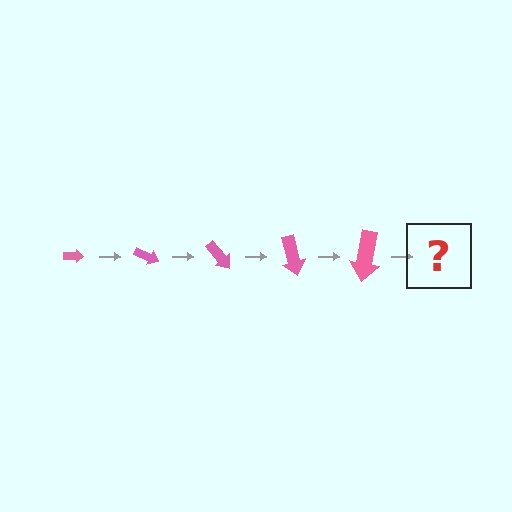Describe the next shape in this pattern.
It should be an arrow, larger than the previous one and rotated 125 degrees from the start.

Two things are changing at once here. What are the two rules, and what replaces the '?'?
The two rules are that the arrow grows larger each step and it rotates 25 degrees each step. The '?' should be an arrow, larger than the previous one and rotated 125 degrees from the start.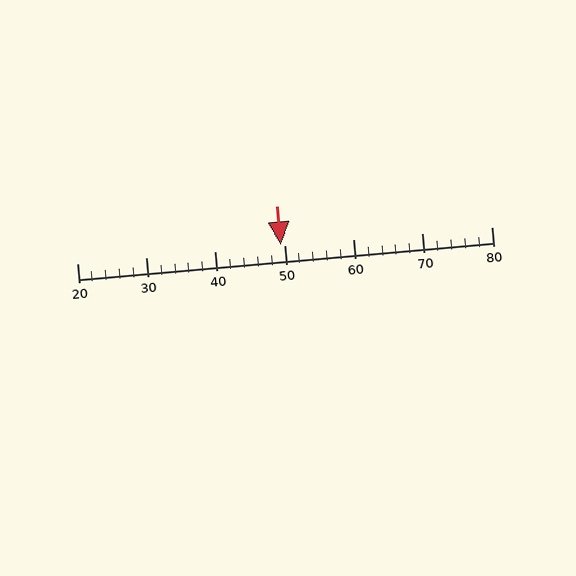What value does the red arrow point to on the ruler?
The red arrow points to approximately 50.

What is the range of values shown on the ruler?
The ruler shows values from 20 to 80.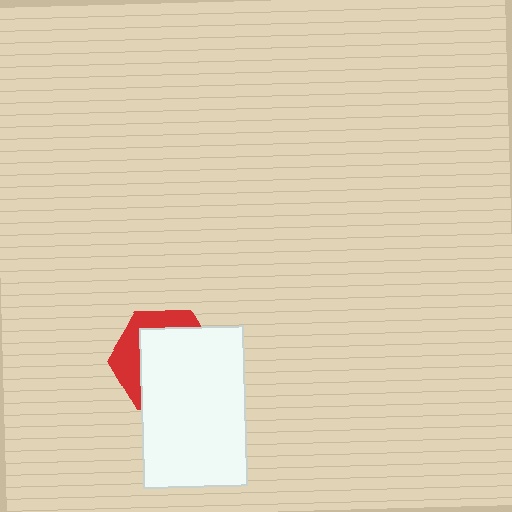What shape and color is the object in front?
The object in front is a white rectangle.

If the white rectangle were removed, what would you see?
You would see the complete red hexagon.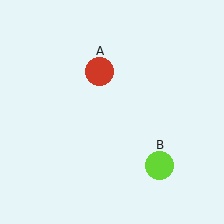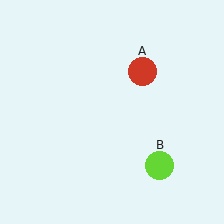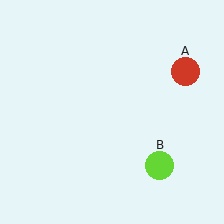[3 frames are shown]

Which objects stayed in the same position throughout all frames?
Lime circle (object B) remained stationary.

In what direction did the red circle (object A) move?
The red circle (object A) moved right.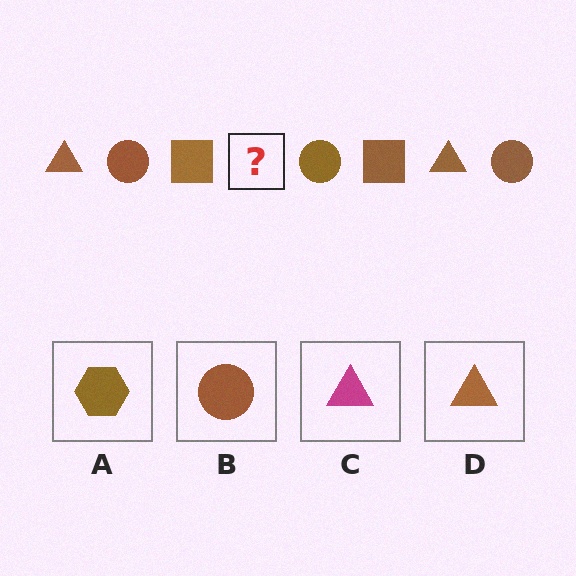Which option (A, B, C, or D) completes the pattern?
D.